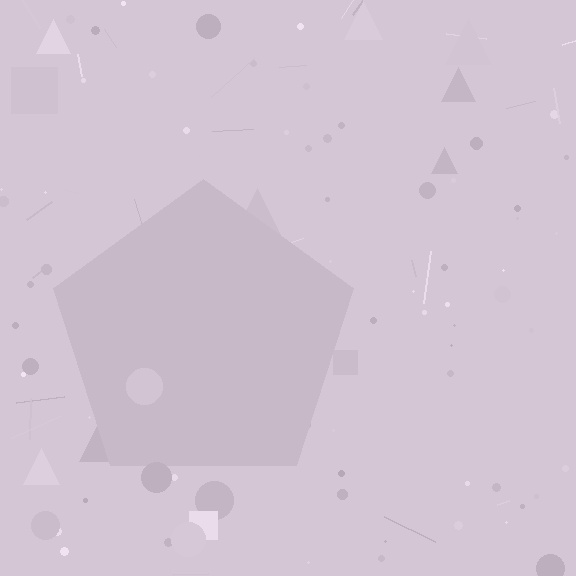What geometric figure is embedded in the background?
A pentagon is embedded in the background.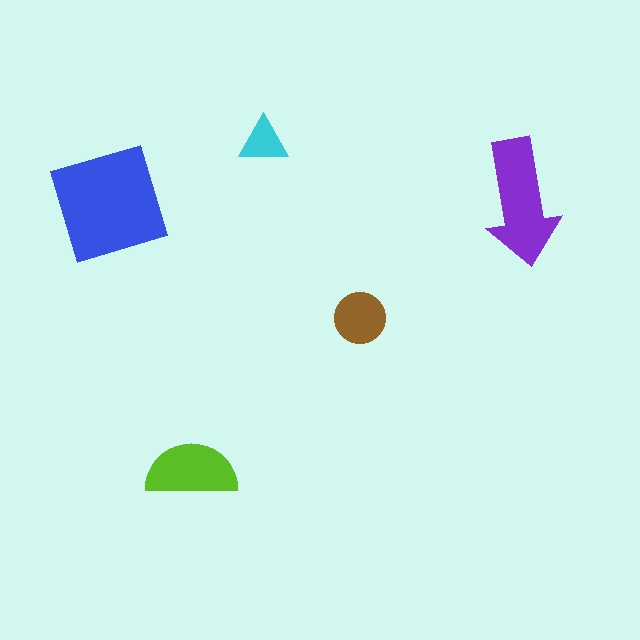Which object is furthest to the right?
The purple arrow is rightmost.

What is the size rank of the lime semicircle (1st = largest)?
3rd.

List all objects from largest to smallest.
The blue square, the purple arrow, the lime semicircle, the brown circle, the cyan triangle.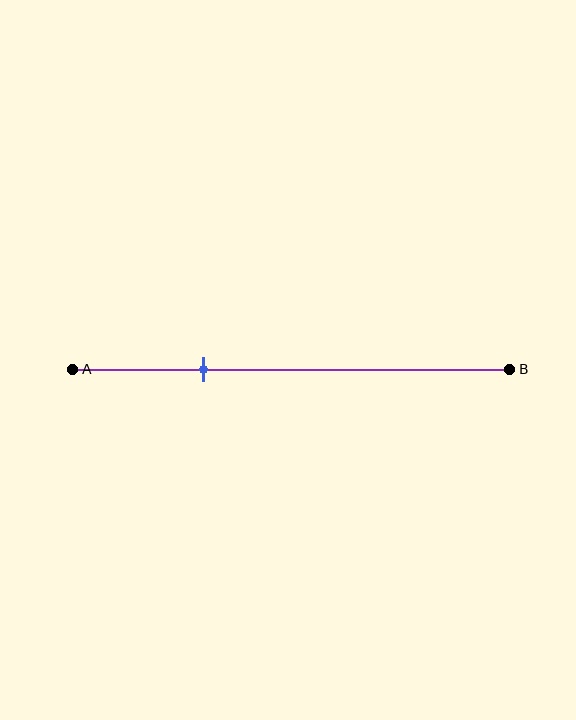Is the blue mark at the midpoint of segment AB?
No, the mark is at about 30% from A, not at the 50% midpoint.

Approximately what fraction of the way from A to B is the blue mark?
The blue mark is approximately 30% of the way from A to B.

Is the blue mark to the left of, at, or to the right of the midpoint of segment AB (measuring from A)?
The blue mark is to the left of the midpoint of segment AB.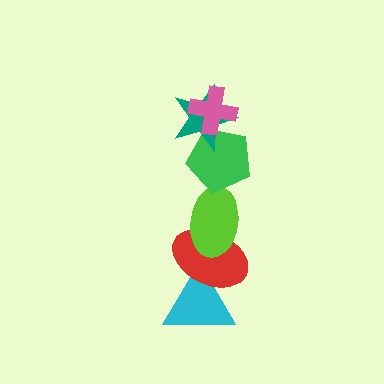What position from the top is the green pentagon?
The green pentagon is 3rd from the top.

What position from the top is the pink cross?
The pink cross is 1st from the top.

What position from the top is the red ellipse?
The red ellipse is 5th from the top.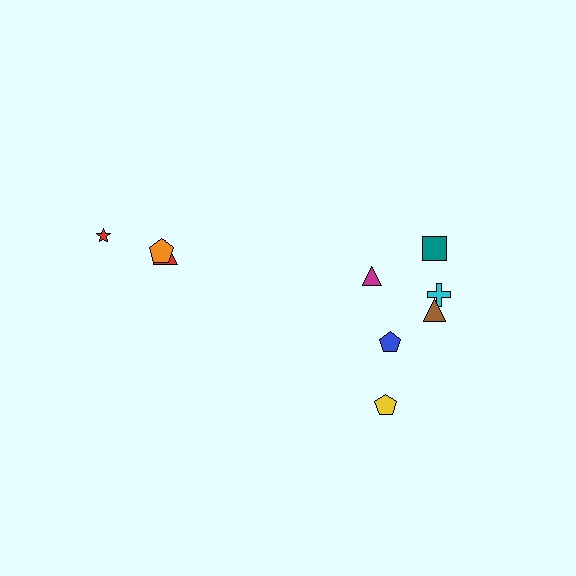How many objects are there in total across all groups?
There are 9 objects.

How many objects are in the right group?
There are 6 objects.